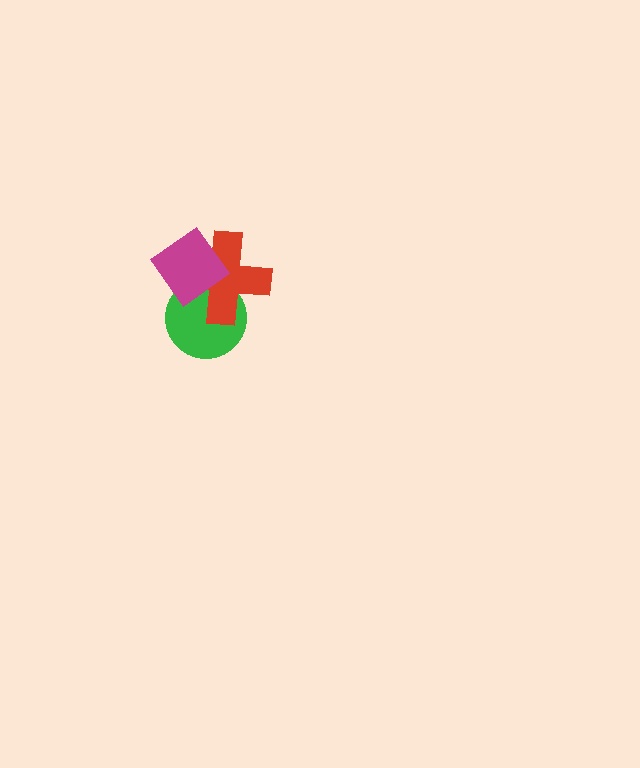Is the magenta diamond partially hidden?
No, no other shape covers it.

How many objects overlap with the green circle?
2 objects overlap with the green circle.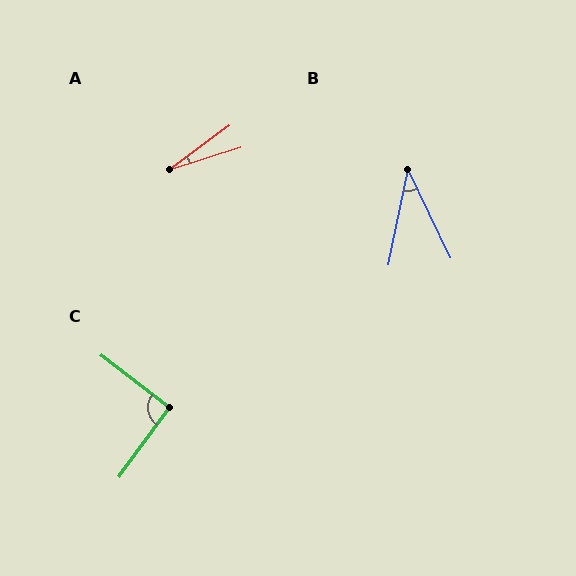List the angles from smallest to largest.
A (19°), B (37°), C (92°).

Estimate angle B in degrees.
Approximately 37 degrees.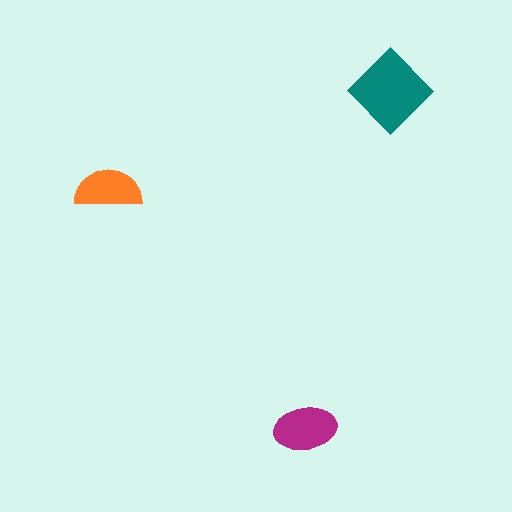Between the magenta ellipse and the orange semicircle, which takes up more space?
The magenta ellipse.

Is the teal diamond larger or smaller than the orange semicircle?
Larger.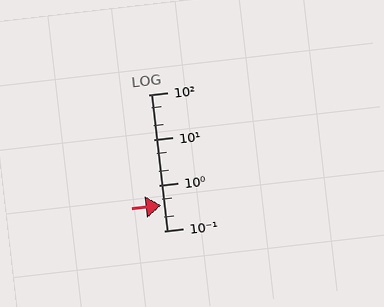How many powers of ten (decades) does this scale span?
The scale spans 3 decades, from 0.1 to 100.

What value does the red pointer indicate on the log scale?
The pointer indicates approximately 0.36.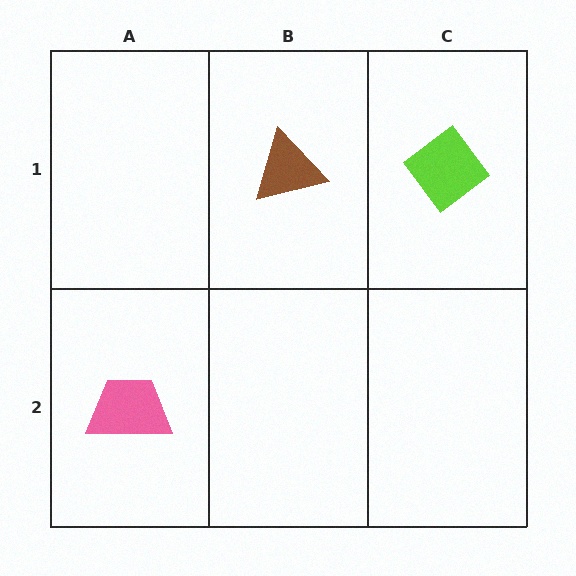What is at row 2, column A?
A pink trapezoid.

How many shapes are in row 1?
2 shapes.